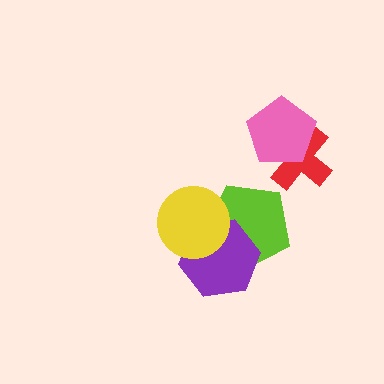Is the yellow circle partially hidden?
No, no other shape covers it.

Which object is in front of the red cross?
The pink pentagon is in front of the red cross.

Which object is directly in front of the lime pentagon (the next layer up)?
The purple hexagon is directly in front of the lime pentagon.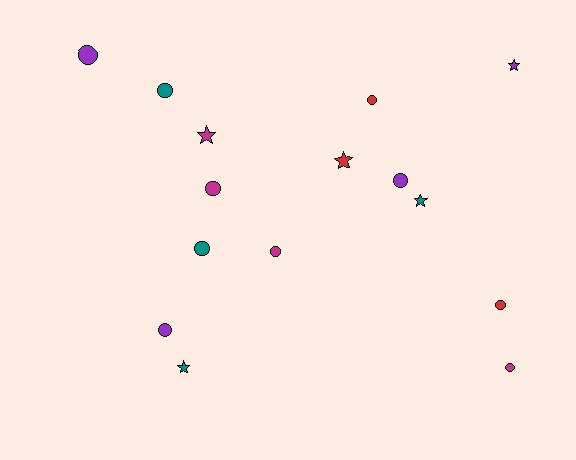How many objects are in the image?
There are 15 objects.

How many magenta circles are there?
There are 3 magenta circles.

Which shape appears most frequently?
Circle, with 10 objects.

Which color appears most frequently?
Magenta, with 4 objects.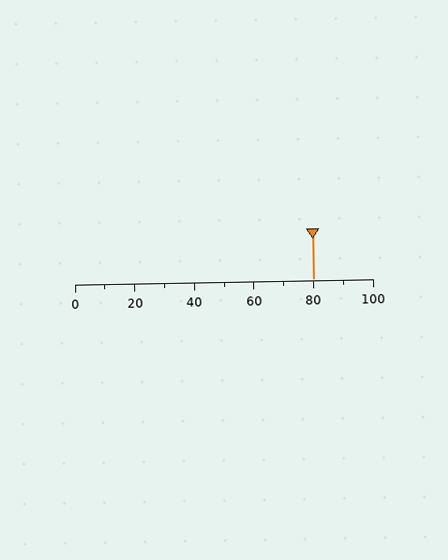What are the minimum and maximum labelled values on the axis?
The axis runs from 0 to 100.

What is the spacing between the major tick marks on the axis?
The major ticks are spaced 20 apart.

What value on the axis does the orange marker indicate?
The marker indicates approximately 80.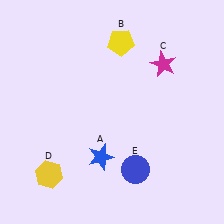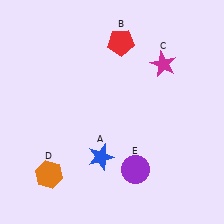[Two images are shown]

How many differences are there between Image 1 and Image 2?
There are 3 differences between the two images.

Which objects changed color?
B changed from yellow to red. D changed from yellow to orange. E changed from blue to purple.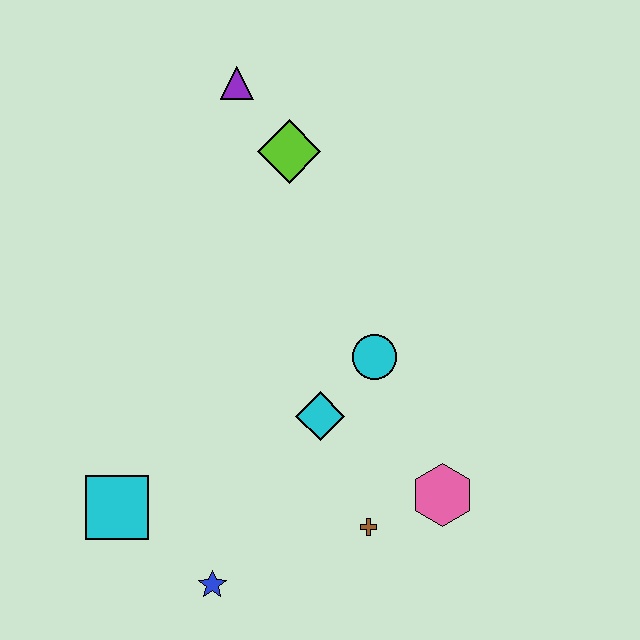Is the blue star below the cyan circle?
Yes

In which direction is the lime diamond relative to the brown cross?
The lime diamond is above the brown cross.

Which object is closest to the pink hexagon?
The brown cross is closest to the pink hexagon.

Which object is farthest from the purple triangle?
The blue star is farthest from the purple triangle.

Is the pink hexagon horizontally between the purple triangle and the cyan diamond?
No